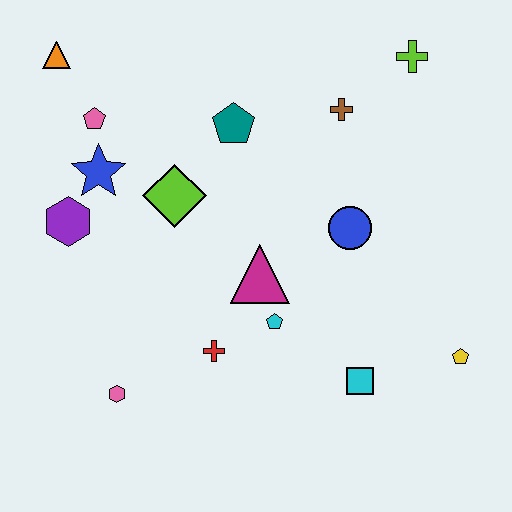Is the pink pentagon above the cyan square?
Yes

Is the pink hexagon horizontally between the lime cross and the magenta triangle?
No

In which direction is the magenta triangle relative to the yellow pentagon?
The magenta triangle is to the left of the yellow pentagon.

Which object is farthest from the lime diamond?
The yellow pentagon is farthest from the lime diamond.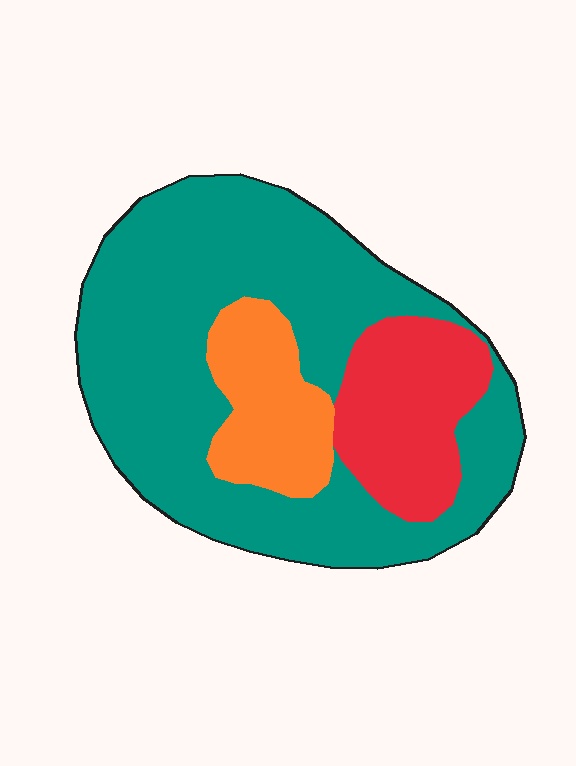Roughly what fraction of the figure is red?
Red takes up about one sixth (1/6) of the figure.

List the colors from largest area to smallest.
From largest to smallest: teal, red, orange.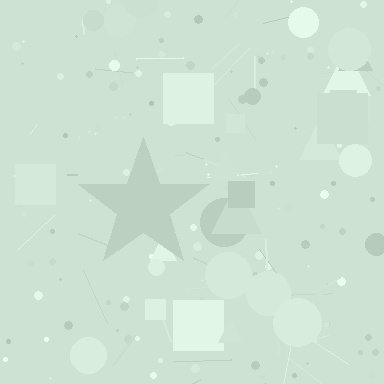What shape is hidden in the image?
A star is hidden in the image.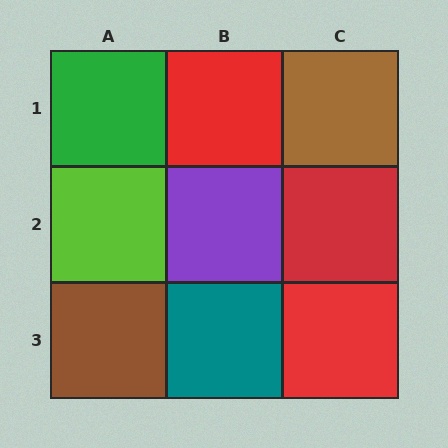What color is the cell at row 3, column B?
Teal.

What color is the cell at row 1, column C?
Brown.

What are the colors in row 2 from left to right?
Lime, purple, red.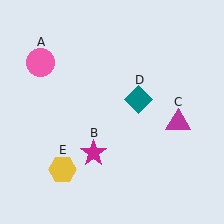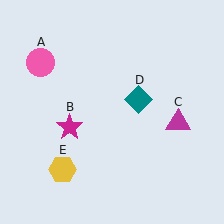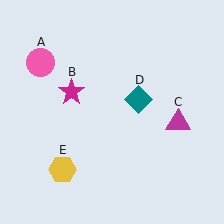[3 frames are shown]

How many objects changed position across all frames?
1 object changed position: magenta star (object B).